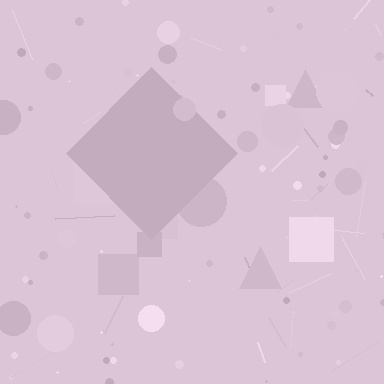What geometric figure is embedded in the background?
A diamond is embedded in the background.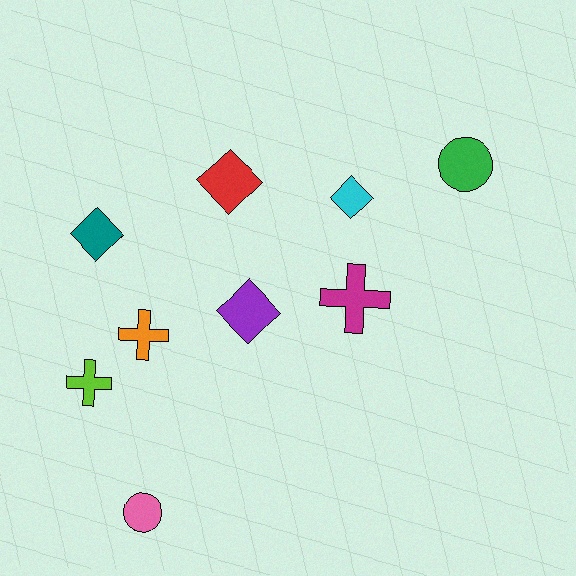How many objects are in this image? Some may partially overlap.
There are 9 objects.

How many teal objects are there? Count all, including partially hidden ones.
There is 1 teal object.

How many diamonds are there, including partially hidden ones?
There are 4 diamonds.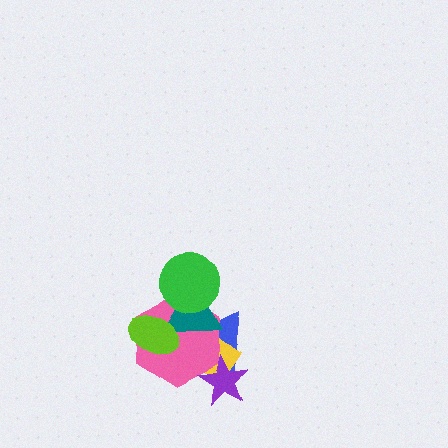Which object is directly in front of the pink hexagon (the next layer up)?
The purple star is directly in front of the pink hexagon.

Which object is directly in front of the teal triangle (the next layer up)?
The green circle is directly in front of the teal triangle.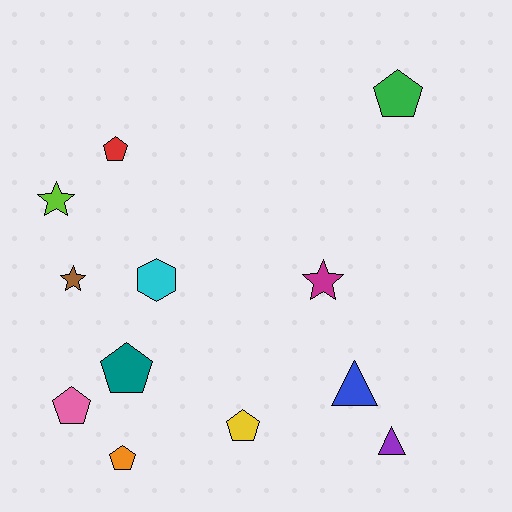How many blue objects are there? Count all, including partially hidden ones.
There is 1 blue object.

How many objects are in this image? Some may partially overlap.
There are 12 objects.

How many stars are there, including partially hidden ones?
There are 3 stars.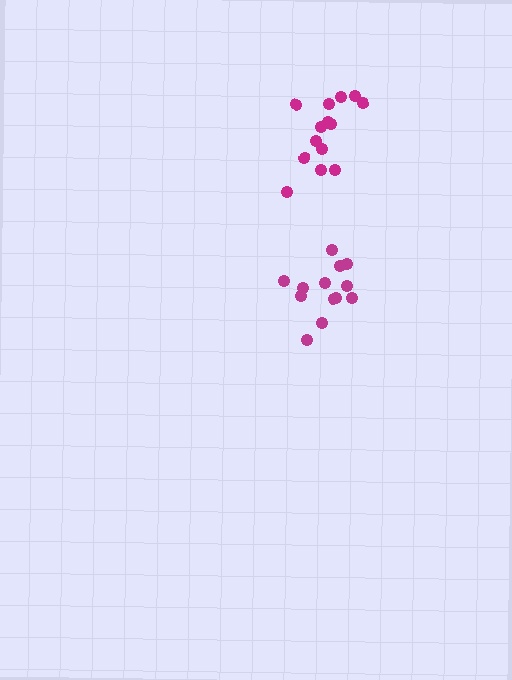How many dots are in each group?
Group 1: 14 dots, Group 2: 13 dots (27 total).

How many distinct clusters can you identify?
There are 2 distinct clusters.